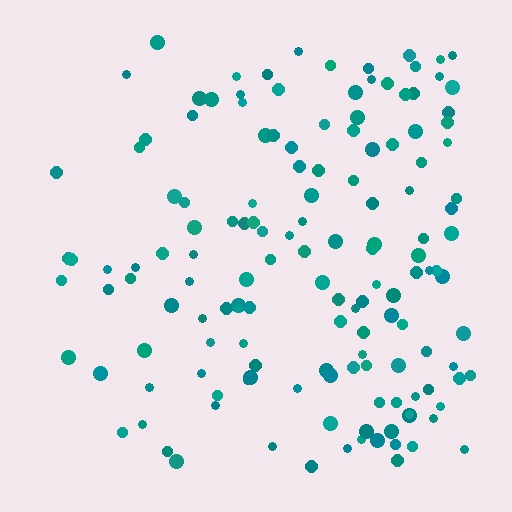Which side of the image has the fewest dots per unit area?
The left.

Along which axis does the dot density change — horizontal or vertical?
Horizontal.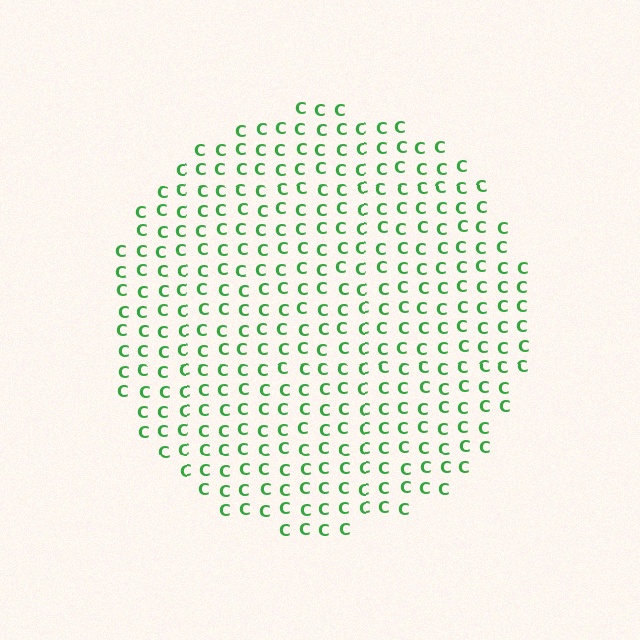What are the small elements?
The small elements are letter C's.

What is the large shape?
The large shape is a circle.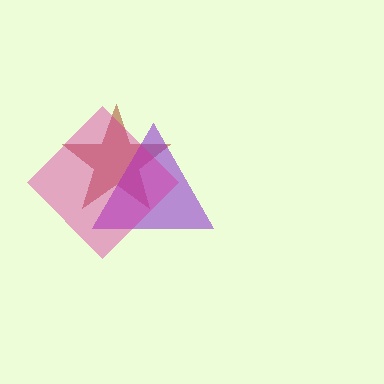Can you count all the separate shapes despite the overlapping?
Yes, there are 3 separate shapes.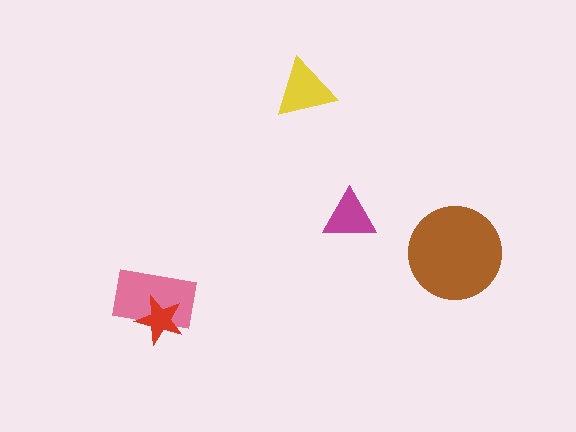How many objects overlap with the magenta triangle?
0 objects overlap with the magenta triangle.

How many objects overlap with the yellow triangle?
0 objects overlap with the yellow triangle.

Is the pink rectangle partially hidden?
Yes, it is partially covered by another shape.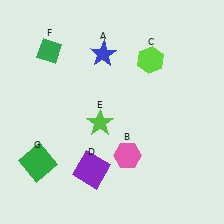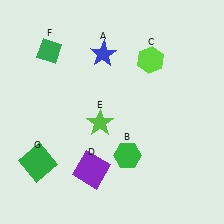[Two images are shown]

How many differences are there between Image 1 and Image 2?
There is 1 difference between the two images.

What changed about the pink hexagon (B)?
In Image 1, B is pink. In Image 2, it changed to green.